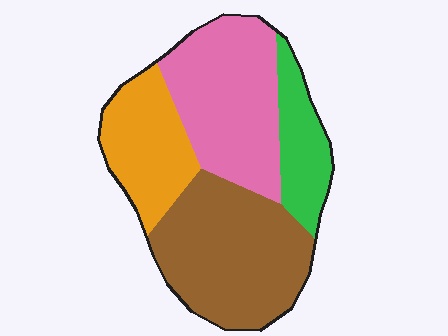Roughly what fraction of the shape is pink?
Pink takes up about one third (1/3) of the shape.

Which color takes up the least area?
Green, at roughly 15%.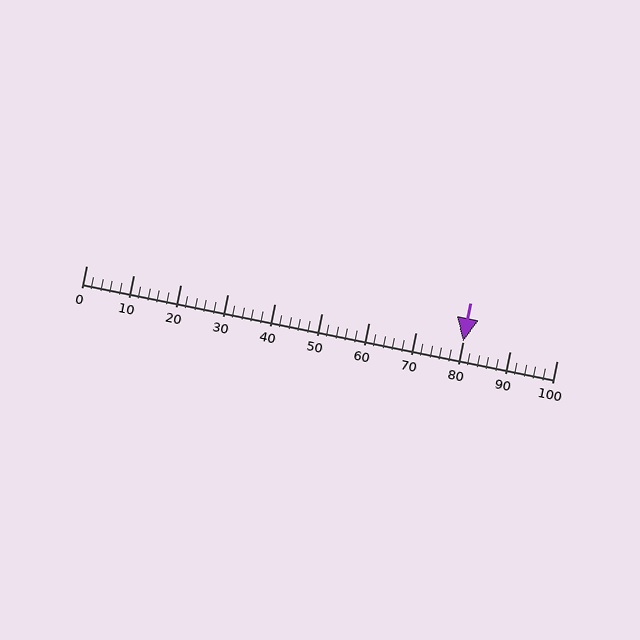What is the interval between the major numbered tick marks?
The major tick marks are spaced 10 units apart.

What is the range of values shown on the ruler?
The ruler shows values from 0 to 100.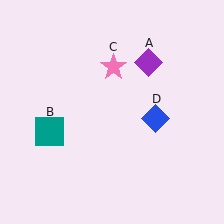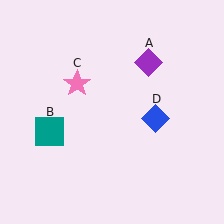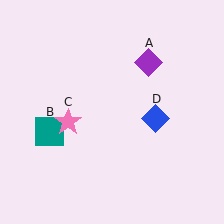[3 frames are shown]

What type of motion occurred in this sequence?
The pink star (object C) rotated counterclockwise around the center of the scene.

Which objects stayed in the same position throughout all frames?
Purple diamond (object A) and teal square (object B) and blue diamond (object D) remained stationary.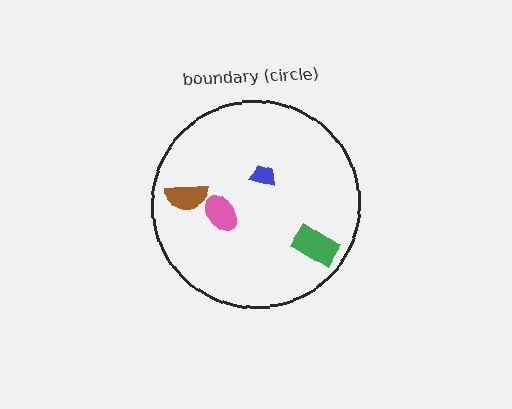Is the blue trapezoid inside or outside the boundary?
Inside.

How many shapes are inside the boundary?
4 inside, 0 outside.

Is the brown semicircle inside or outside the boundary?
Inside.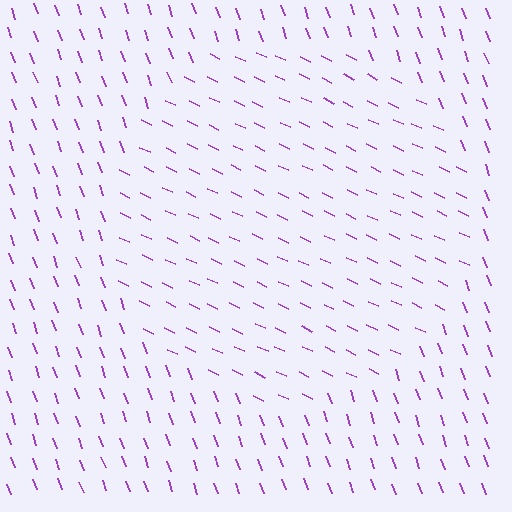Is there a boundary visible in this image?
Yes, there is a texture boundary formed by a change in line orientation.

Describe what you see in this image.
The image is filled with small purple line segments. A circle region in the image has lines oriented differently from the surrounding lines, creating a visible texture boundary.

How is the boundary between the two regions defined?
The boundary is defined purely by a change in line orientation (approximately 45 degrees difference). All lines are the same color and thickness.